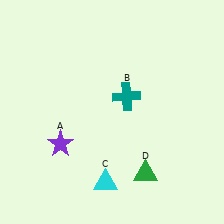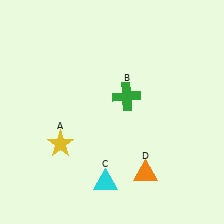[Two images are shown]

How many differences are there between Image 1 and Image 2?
There are 3 differences between the two images.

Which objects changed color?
A changed from purple to yellow. B changed from teal to green. D changed from green to orange.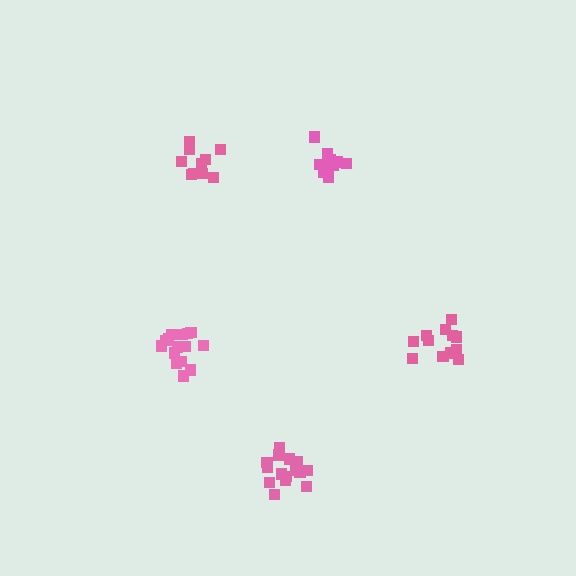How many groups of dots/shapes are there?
There are 5 groups.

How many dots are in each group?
Group 1: 13 dots, Group 2: 15 dots, Group 3: 10 dots, Group 4: 10 dots, Group 5: 15 dots (63 total).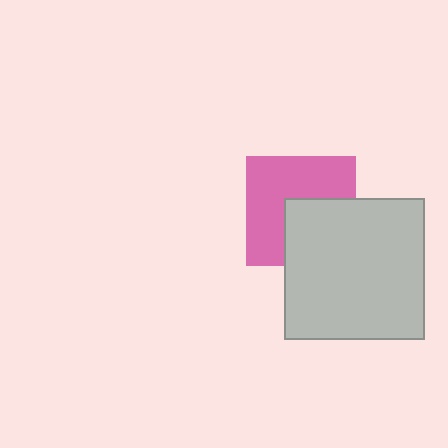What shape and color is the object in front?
The object in front is a light gray square.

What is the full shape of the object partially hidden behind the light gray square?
The partially hidden object is a pink square.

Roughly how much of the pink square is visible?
About half of it is visible (roughly 60%).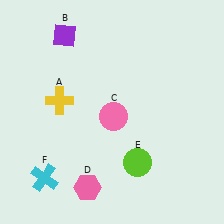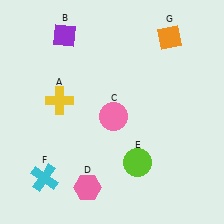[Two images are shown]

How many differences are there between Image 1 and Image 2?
There is 1 difference between the two images.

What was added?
An orange diamond (G) was added in Image 2.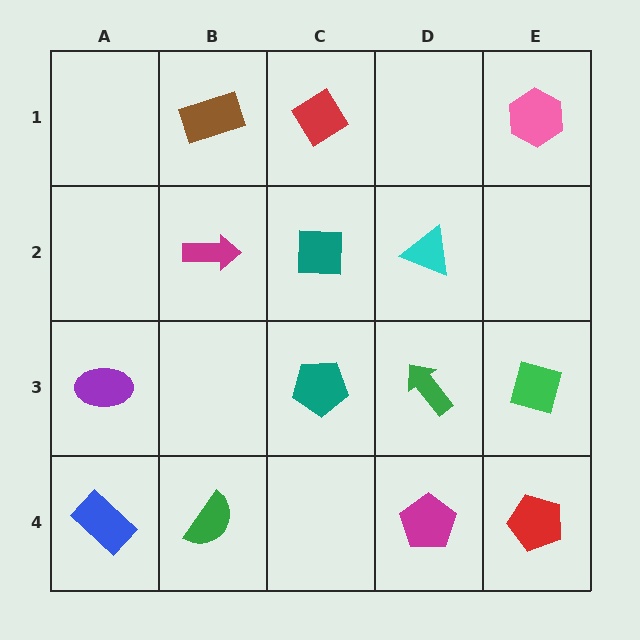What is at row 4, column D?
A magenta pentagon.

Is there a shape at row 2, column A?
No, that cell is empty.